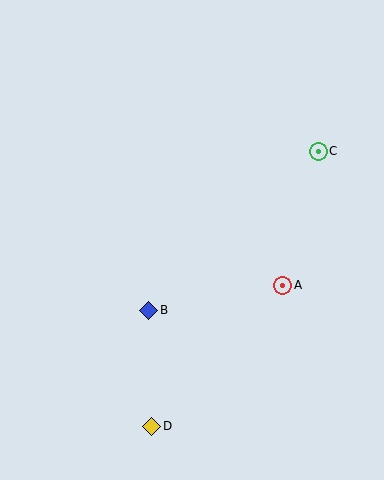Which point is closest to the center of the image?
Point B at (149, 310) is closest to the center.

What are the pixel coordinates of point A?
Point A is at (283, 285).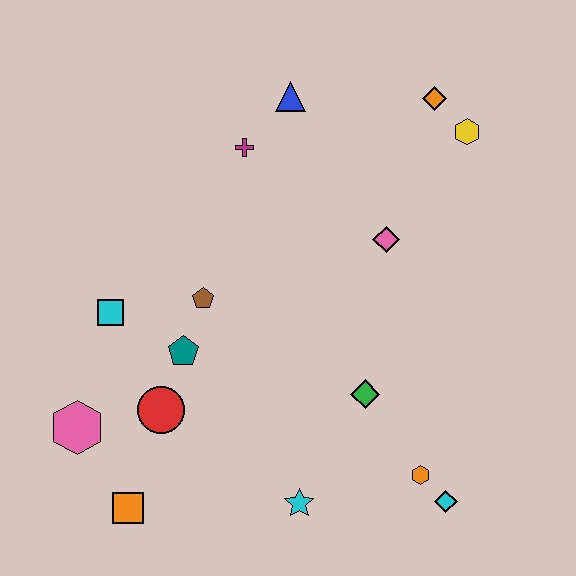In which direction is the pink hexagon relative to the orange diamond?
The pink hexagon is to the left of the orange diamond.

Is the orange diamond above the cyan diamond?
Yes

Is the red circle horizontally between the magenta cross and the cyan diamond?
No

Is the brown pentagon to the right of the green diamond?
No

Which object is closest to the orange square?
The pink hexagon is closest to the orange square.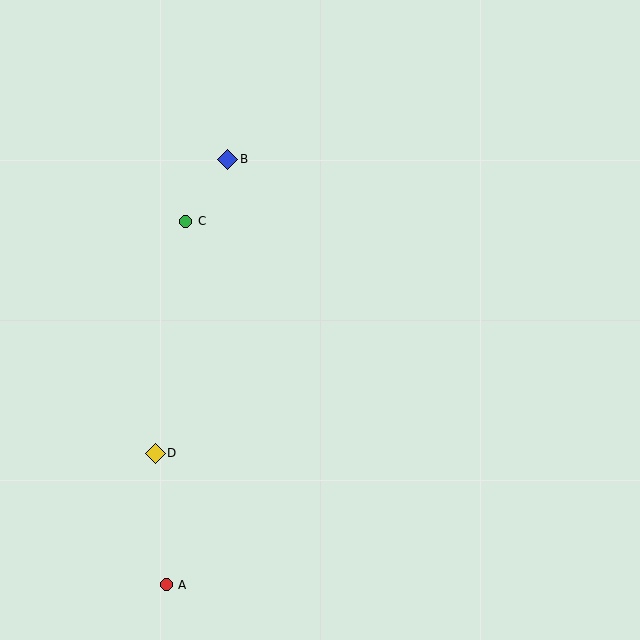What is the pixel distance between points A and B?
The distance between A and B is 430 pixels.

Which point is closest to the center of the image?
Point C at (186, 221) is closest to the center.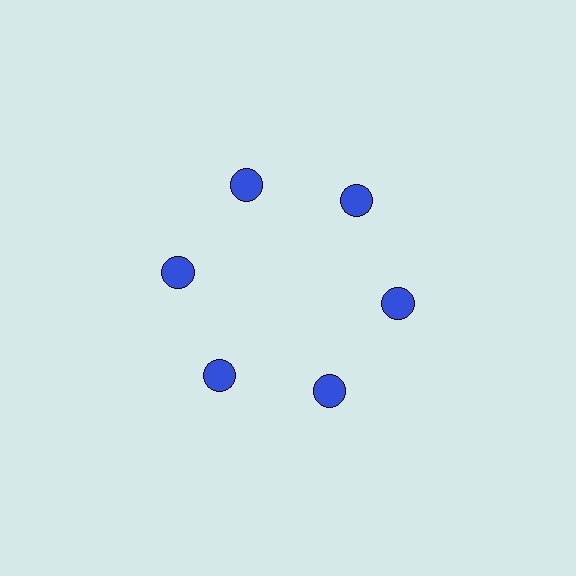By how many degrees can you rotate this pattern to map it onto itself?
The pattern maps onto itself every 60 degrees of rotation.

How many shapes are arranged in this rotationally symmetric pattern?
There are 6 shapes, arranged in 6 groups of 1.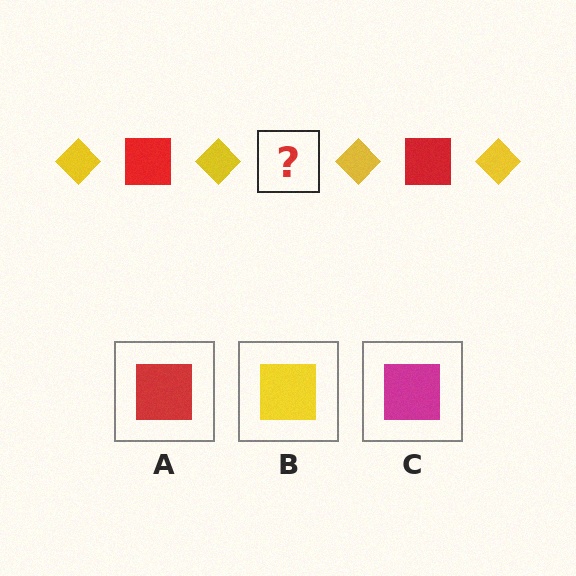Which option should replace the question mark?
Option A.